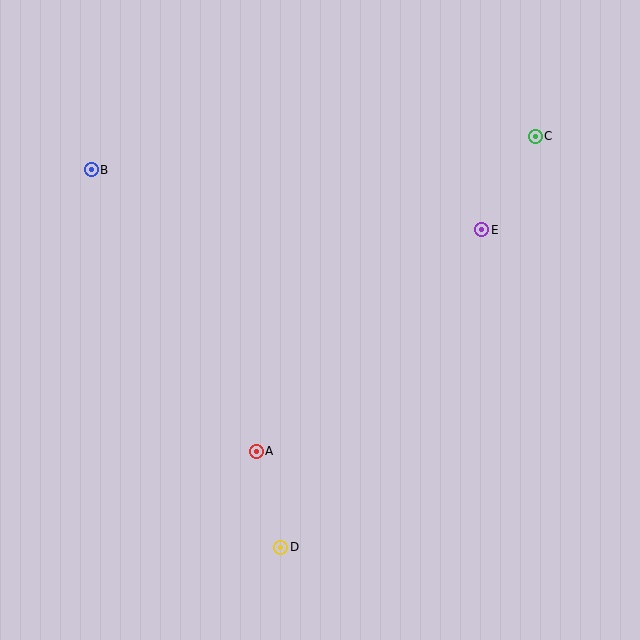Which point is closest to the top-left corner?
Point B is closest to the top-left corner.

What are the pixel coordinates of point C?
Point C is at (535, 136).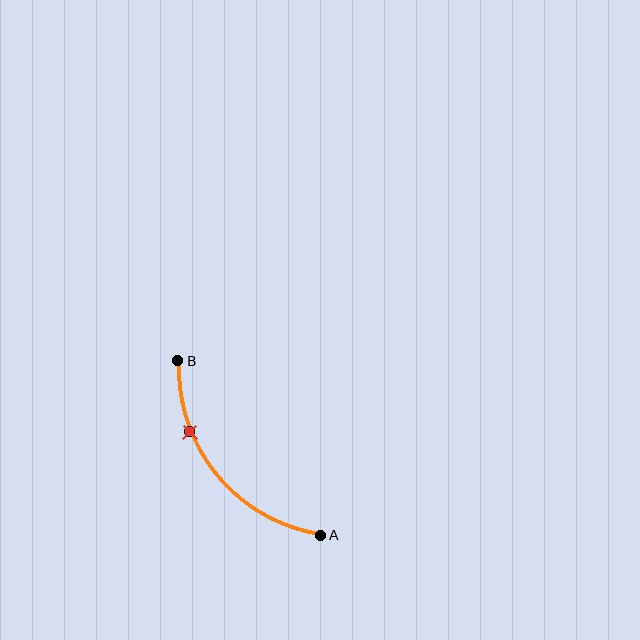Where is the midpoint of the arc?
The arc midpoint is the point on the curve farthest from the straight line joining A and B. It sits below and to the left of that line.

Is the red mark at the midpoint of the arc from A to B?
No. The red mark lies on the arc but is closer to endpoint B. The arc midpoint would be at the point on the curve equidistant along the arc from both A and B.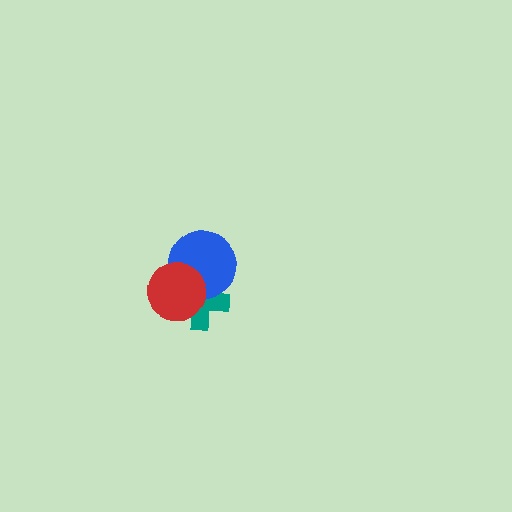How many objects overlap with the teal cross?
2 objects overlap with the teal cross.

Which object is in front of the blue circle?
The red circle is in front of the blue circle.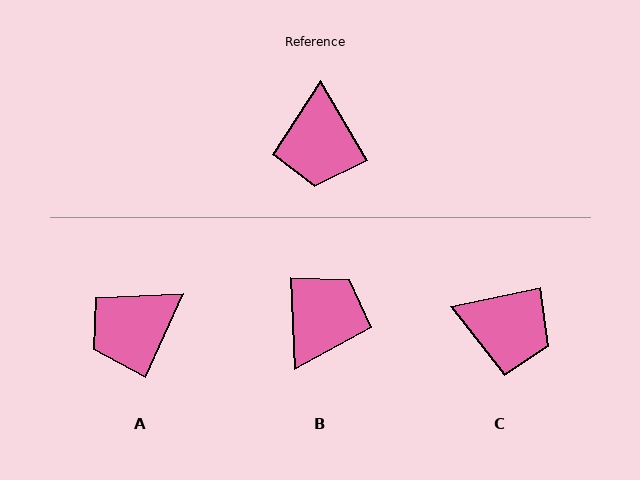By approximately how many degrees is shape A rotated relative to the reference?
Approximately 54 degrees clockwise.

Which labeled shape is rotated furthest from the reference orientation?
B, about 152 degrees away.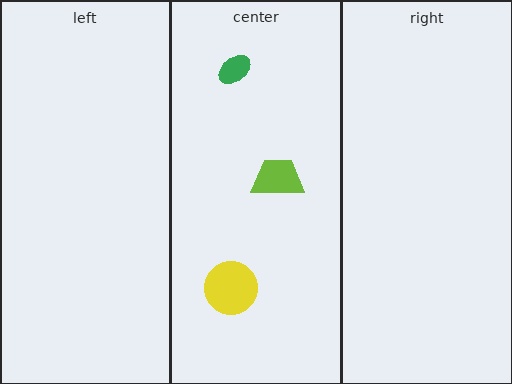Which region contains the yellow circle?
The center region.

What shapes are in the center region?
The lime trapezoid, the green ellipse, the yellow circle.